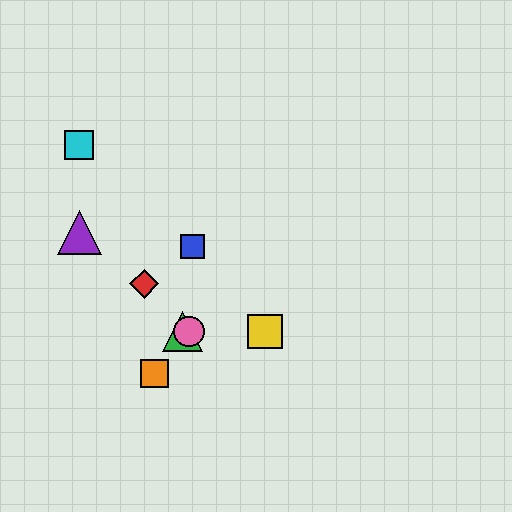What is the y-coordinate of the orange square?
The orange square is at y≈373.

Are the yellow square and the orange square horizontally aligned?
No, the yellow square is at y≈331 and the orange square is at y≈373.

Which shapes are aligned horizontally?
The green triangle, the yellow square, the pink circle are aligned horizontally.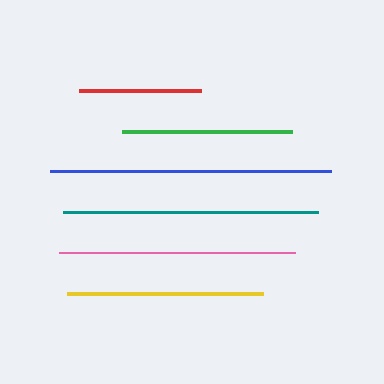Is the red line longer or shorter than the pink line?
The pink line is longer than the red line.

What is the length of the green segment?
The green segment is approximately 170 pixels long.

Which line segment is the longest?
The blue line is the longest at approximately 281 pixels.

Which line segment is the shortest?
The red line is the shortest at approximately 122 pixels.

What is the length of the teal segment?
The teal segment is approximately 255 pixels long.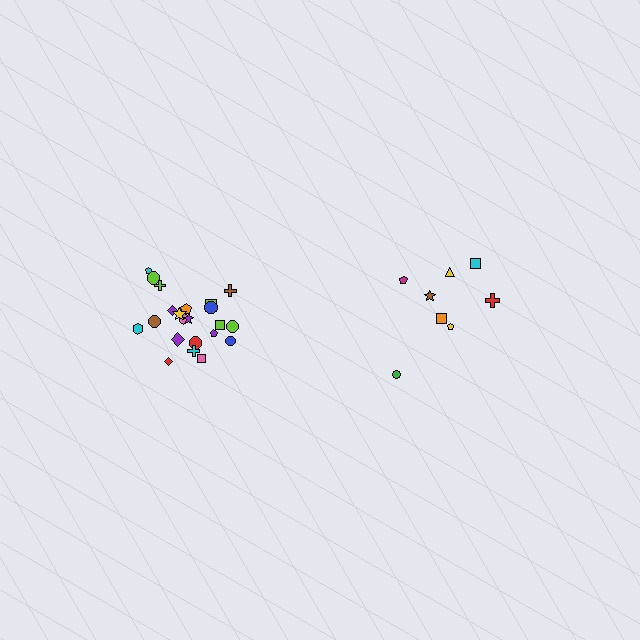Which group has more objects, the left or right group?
The left group.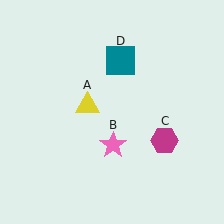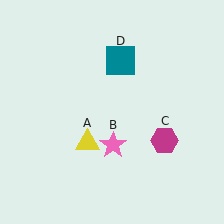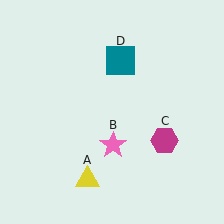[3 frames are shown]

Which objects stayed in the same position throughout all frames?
Pink star (object B) and magenta hexagon (object C) and teal square (object D) remained stationary.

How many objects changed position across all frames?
1 object changed position: yellow triangle (object A).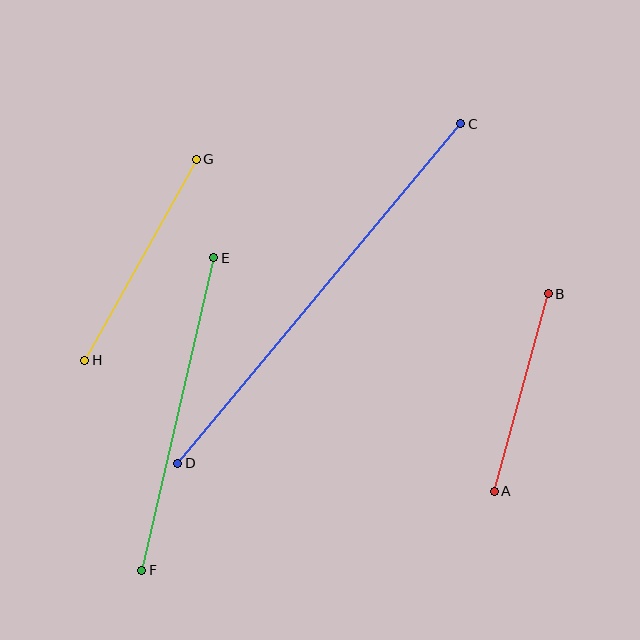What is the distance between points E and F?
The distance is approximately 321 pixels.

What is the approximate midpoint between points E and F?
The midpoint is at approximately (178, 414) pixels.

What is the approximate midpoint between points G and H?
The midpoint is at approximately (140, 260) pixels.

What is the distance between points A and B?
The distance is approximately 204 pixels.